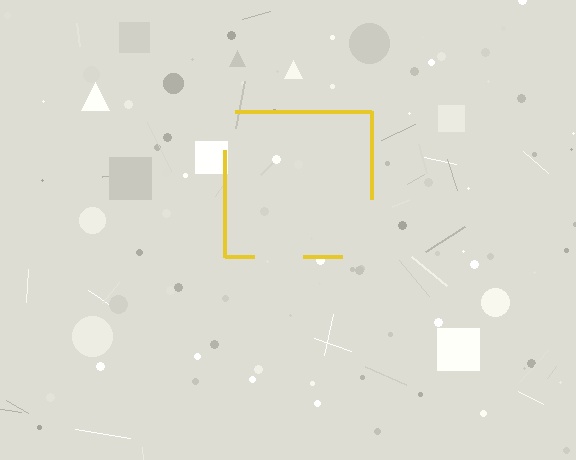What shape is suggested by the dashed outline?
The dashed outline suggests a square.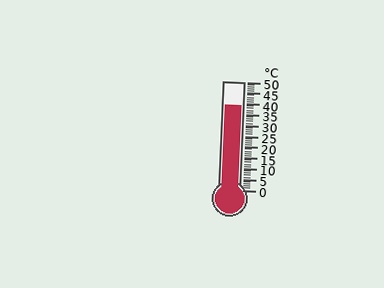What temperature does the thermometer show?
The thermometer shows approximately 39°C.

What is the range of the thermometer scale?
The thermometer scale ranges from 0°C to 50°C.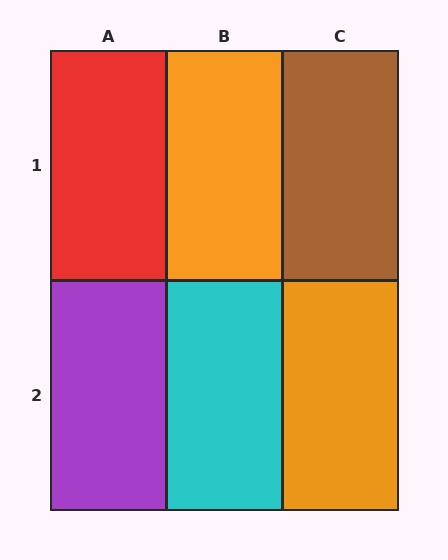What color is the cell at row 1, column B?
Orange.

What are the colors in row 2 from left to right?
Purple, cyan, orange.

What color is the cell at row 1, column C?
Brown.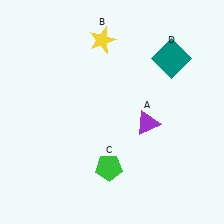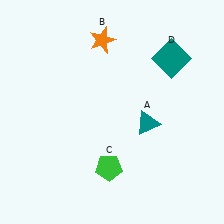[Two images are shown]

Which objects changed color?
A changed from purple to teal. B changed from yellow to orange.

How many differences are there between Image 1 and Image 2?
There are 2 differences between the two images.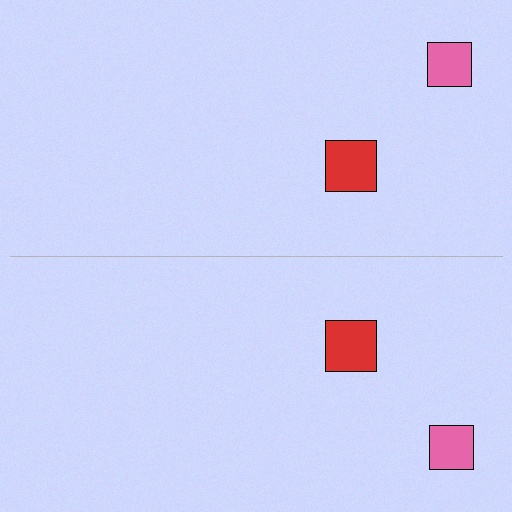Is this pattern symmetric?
Yes, this pattern has bilateral (reflection) symmetry.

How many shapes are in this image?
There are 4 shapes in this image.